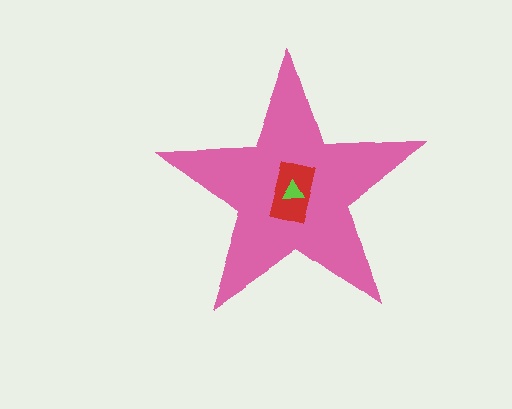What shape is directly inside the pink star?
The red rectangle.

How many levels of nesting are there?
3.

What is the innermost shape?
The lime triangle.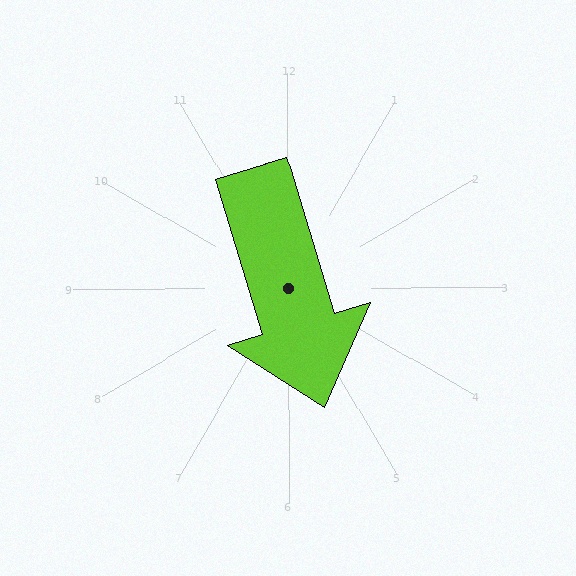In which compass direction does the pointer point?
South.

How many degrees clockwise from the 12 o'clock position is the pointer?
Approximately 163 degrees.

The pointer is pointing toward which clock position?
Roughly 5 o'clock.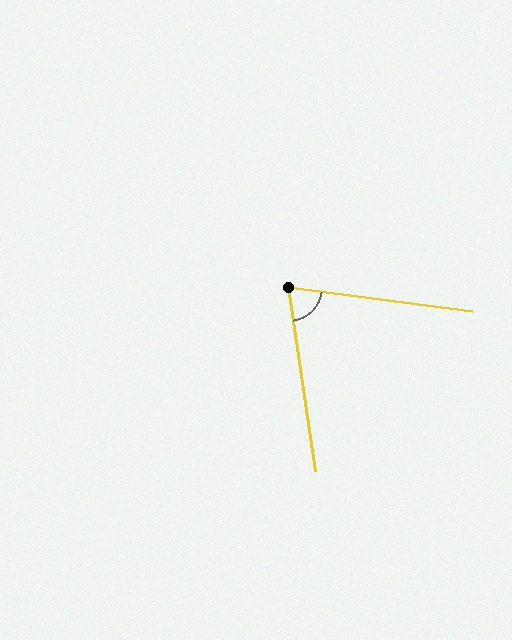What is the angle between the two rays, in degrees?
Approximately 74 degrees.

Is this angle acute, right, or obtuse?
It is acute.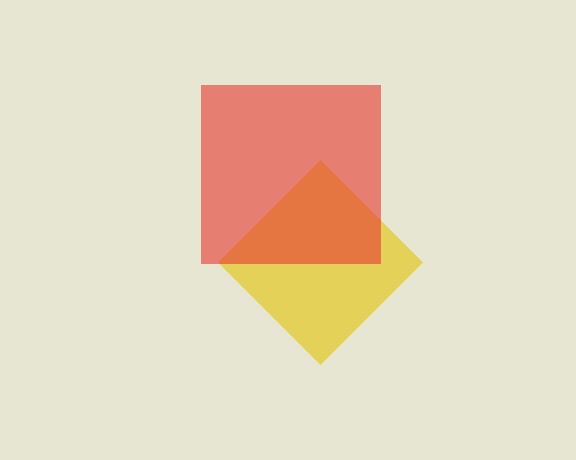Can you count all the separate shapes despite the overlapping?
Yes, there are 2 separate shapes.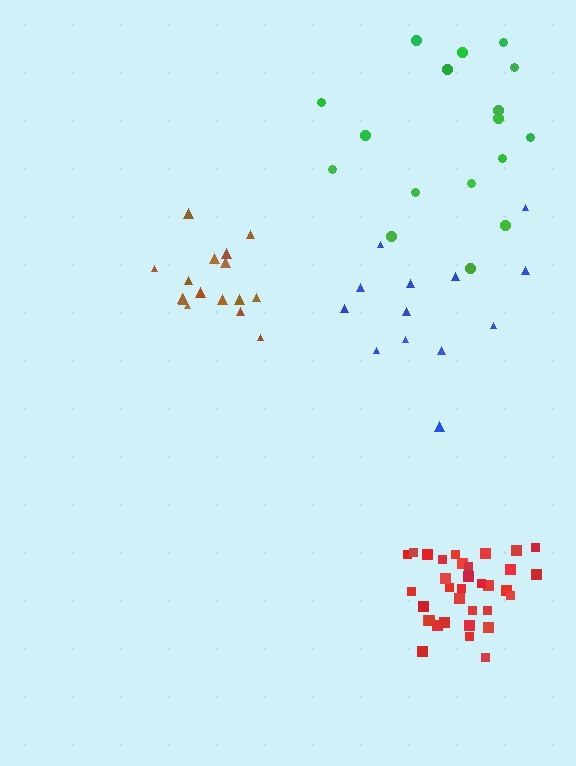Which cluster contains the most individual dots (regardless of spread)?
Red (34).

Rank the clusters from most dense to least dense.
red, brown, green, blue.